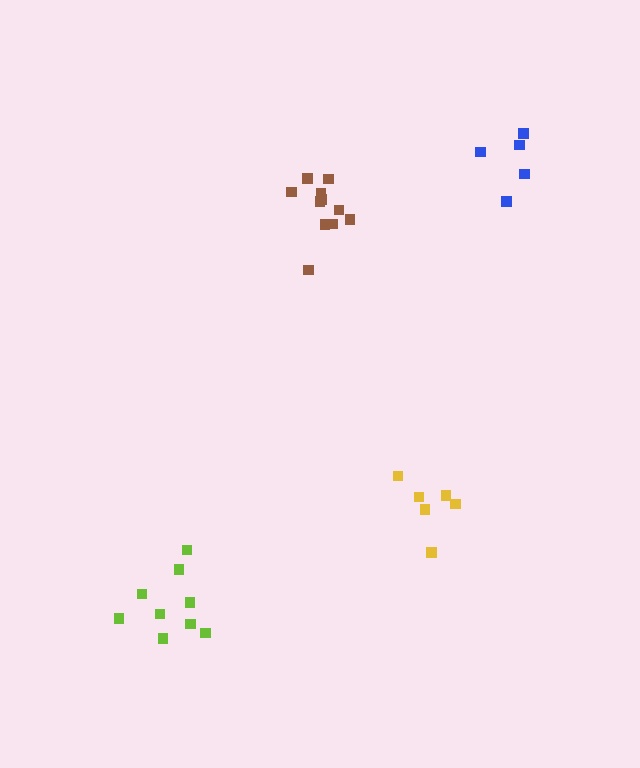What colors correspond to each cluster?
The clusters are colored: blue, lime, brown, yellow.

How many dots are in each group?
Group 1: 5 dots, Group 2: 9 dots, Group 3: 11 dots, Group 4: 6 dots (31 total).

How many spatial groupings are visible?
There are 4 spatial groupings.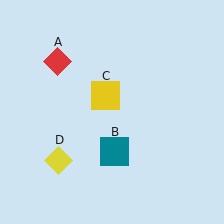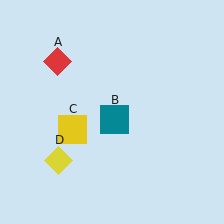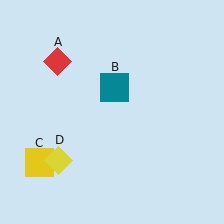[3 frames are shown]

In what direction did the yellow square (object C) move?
The yellow square (object C) moved down and to the left.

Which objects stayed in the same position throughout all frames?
Red diamond (object A) and yellow diamond (object D) remained stationary.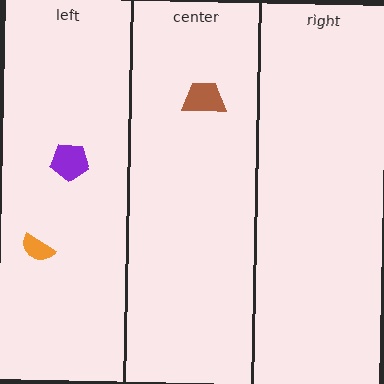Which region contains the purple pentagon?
The left region.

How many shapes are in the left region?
2.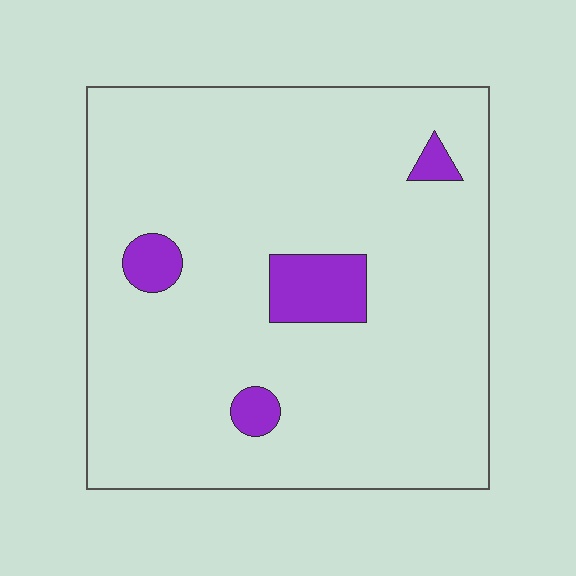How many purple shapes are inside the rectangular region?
4.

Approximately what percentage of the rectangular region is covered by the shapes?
Approximately 10%.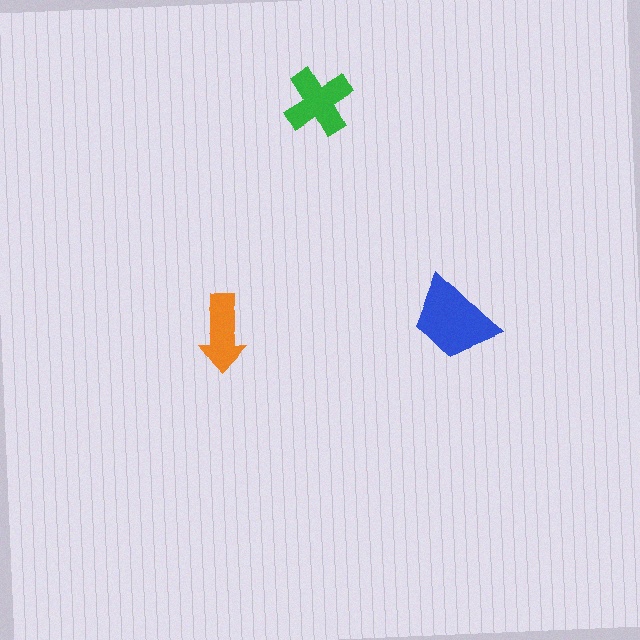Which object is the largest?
The blue trapezoid.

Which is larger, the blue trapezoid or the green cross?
The blue trapezoid.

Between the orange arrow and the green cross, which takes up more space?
The green cross.